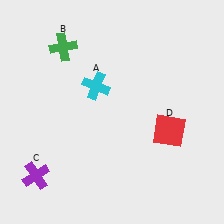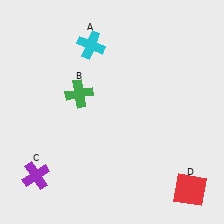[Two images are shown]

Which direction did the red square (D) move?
The red square (D) moved down.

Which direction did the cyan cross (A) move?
The cyan cross (A) moved up.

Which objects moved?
The objects that moved are: the cyan cross (A), the green cross (B), the red square (D).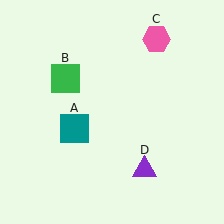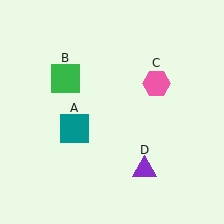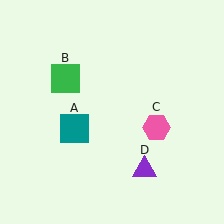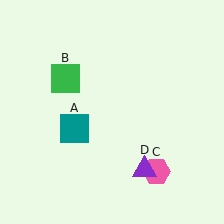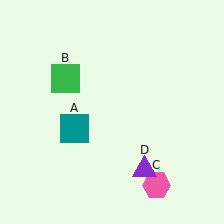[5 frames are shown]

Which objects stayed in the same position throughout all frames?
Teal square (object A) and green square (object B) and purple triangle (object D) remained stationary.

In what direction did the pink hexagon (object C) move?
The pink hexagon (object C) moved down.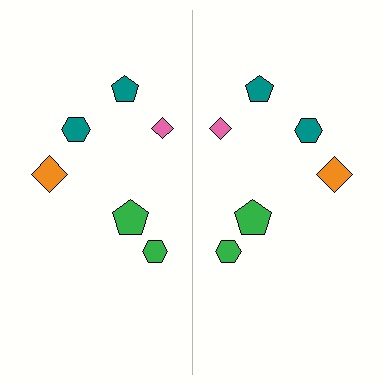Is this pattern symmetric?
Yes, this pattern has bilateral (reflection) symmetry.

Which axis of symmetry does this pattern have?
The pattern has a vertical axis of symmetry running through the center of the image.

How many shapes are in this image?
There are 12 shapes in this image.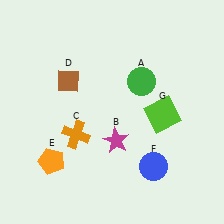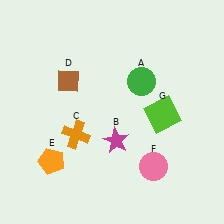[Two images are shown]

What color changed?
The circle (F) changed from blue in Image 1 to pink in Image 2.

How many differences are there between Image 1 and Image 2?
There is 1 difference between the two images.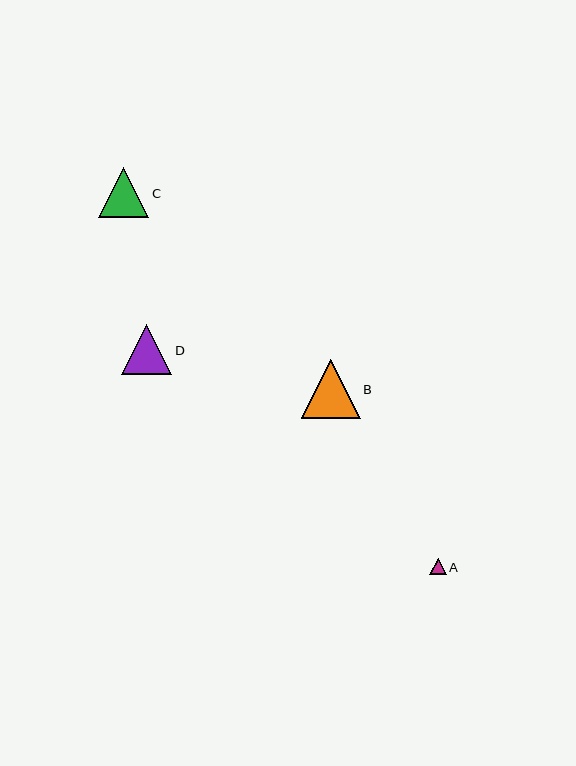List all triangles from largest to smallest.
From largest to smallest: B, C, D, A.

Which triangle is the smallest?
Triangle A is the smallest with a size of approximately 16 pixels.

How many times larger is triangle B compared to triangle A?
Triangle B is approximately 3.6 times the size of triangle A.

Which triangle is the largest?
Triangle B is the largest with a size of approximately 59 pixels.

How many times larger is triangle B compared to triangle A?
Triangle B is approximately 3.6 times the size of triangle A.